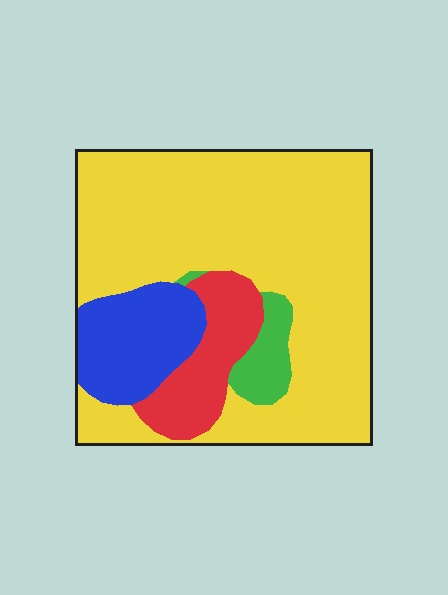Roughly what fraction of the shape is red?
Red covers 12% of the shape.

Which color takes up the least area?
Green, at roughly 5%.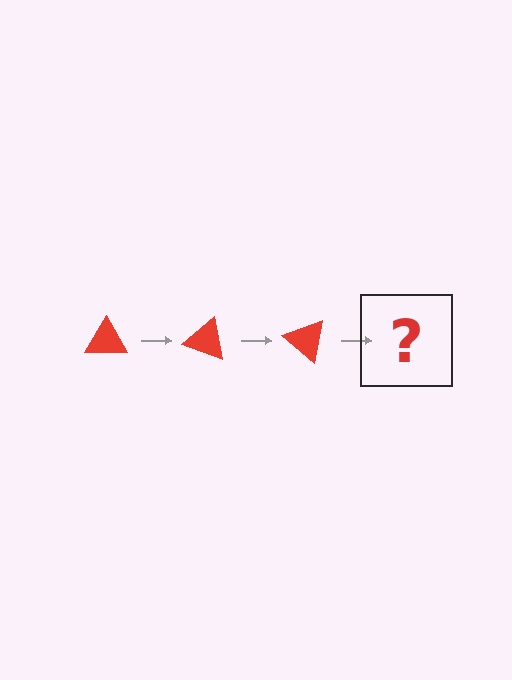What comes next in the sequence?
The next element should be a red triangle rotated 60 degrees.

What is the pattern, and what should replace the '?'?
The pattern is that the triangle rotates 20 degrees each step. The '?' should be a red triangle rotated 60 degrees.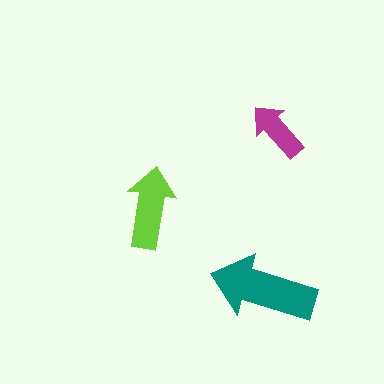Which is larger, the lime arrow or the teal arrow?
The teal one.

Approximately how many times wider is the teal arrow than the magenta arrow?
About 1.5 times wider.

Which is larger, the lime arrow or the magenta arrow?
The lime one.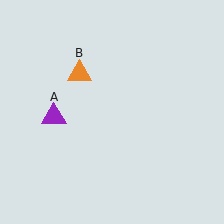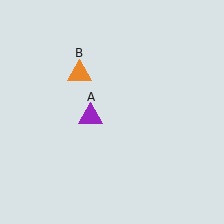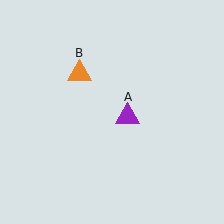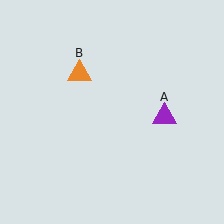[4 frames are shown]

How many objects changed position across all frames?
1 object changed position: purple triangle (object A).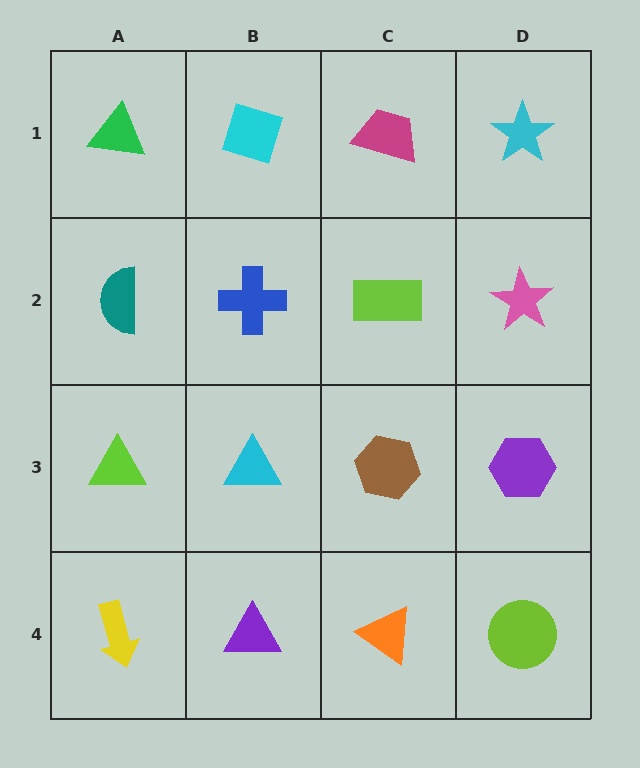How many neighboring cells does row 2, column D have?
3.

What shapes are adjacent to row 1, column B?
A blue cross (row 2, column B), a green triangle (row 1, column A), a magenta trapezoid (row 1, column C).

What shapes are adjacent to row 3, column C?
A lime rectangle (row 2, column C), an orange triangle (row 4, column C), a cyan triangle (row 3, column B), a purple hexagon (row 3, column D).